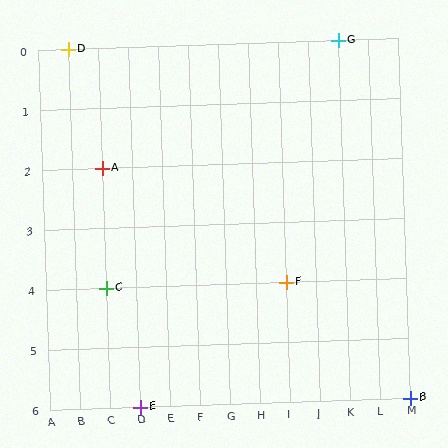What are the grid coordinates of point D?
Point D is at grid coordinates (B, 0).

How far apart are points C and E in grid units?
Points C and E are 1 column and 2 rows apart (about 2.2 grid units diagonally).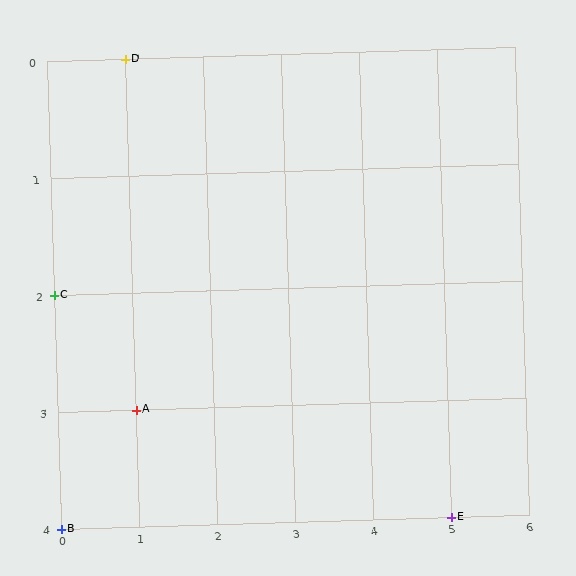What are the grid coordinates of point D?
Point D is at grid coordinates (1, 0).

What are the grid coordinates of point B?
Point B is at grid coordinates (0, 4).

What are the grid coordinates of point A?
Point A is at grid coordinates (1, 3).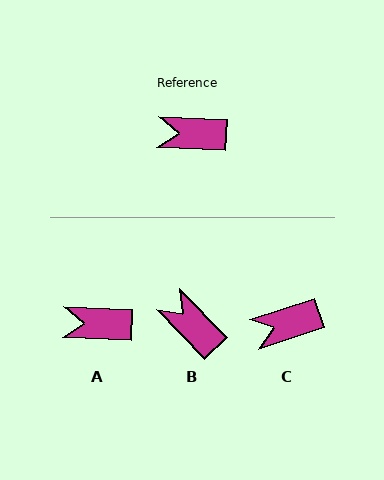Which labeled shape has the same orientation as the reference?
A.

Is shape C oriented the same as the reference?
No, it is off by about 20 degrees.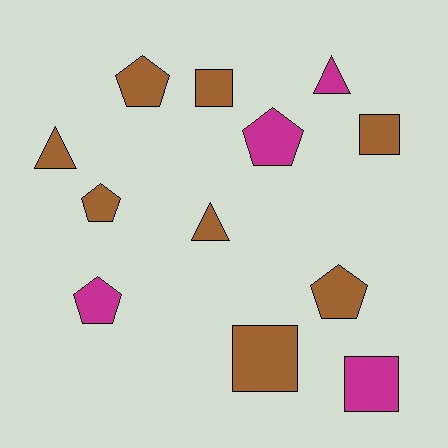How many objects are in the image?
There are 12 objects.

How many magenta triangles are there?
There is 1 magenta triangle.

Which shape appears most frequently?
Pentagon, with 5 objects.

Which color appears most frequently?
Brown, with 8 objects.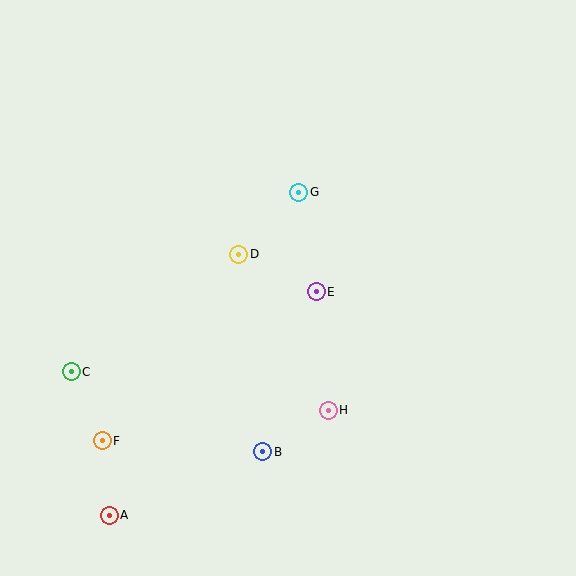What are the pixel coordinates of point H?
Point H is at (328, 410).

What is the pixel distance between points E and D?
The distance between E and D is 86 pixels.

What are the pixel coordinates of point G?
Point G is at (299, 192).